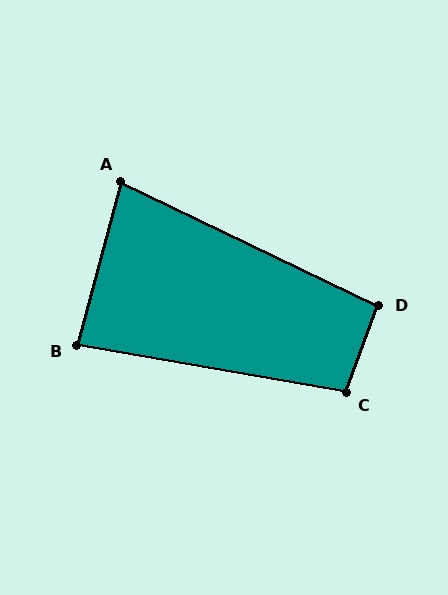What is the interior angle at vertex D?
Approximately 95 degrees (obtuse).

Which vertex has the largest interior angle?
C, at approximately 100 degrees.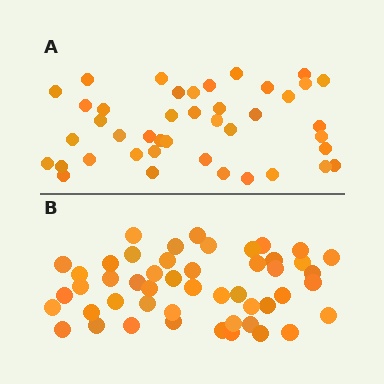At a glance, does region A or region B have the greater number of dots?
Region B (the bottom region) has more dots.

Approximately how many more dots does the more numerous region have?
Region B has roughly 8 or so more dots than region A.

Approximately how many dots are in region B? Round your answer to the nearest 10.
About 50 dots. (The exact count is 49, which rounds to 50.)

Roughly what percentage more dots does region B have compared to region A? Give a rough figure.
About 15% more.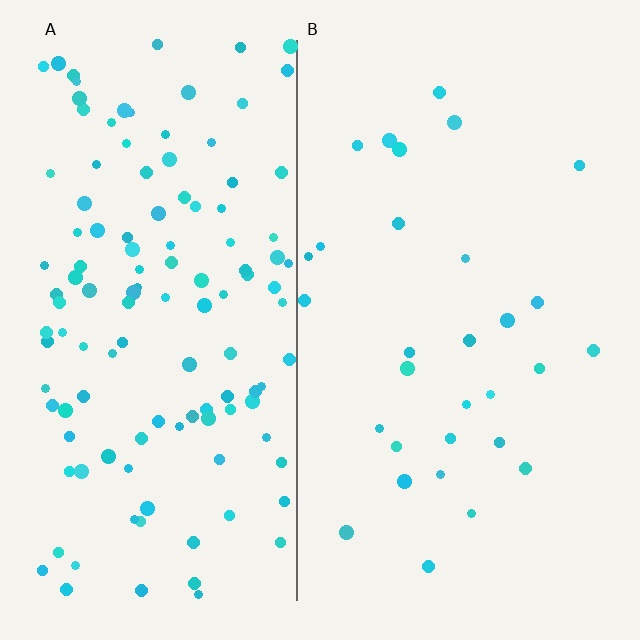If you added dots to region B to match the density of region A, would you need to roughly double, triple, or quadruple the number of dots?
Approximately quadruple.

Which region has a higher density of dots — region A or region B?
A (the left).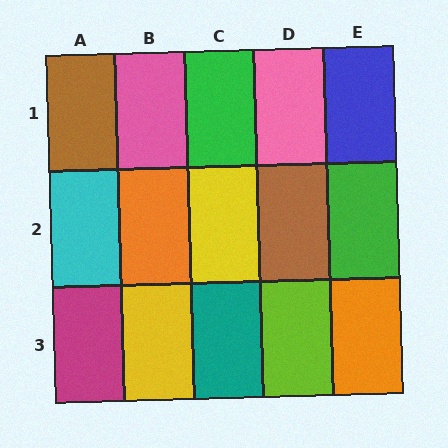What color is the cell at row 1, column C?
Green.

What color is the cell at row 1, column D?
Pink.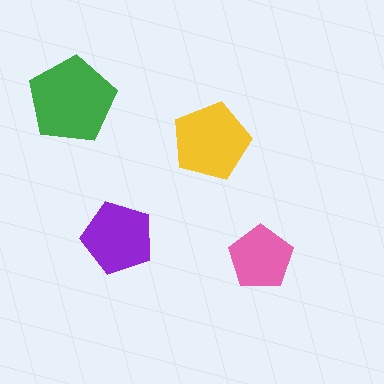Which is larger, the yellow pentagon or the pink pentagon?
The yellow one.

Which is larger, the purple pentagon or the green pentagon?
The green one.